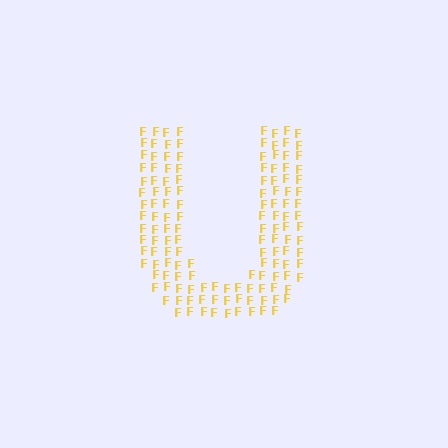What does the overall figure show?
The overall figure shows the letter U.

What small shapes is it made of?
It is made of small letter F's.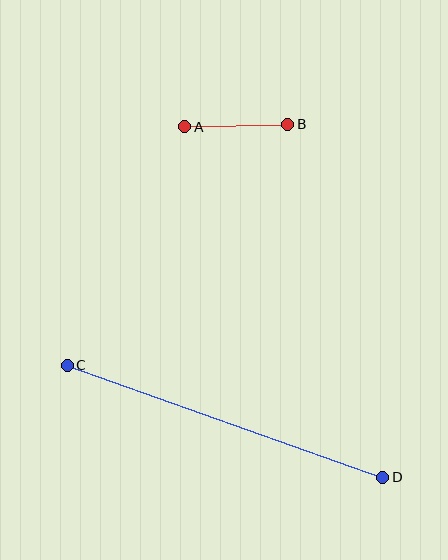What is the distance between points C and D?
The distance is approximately 334 pixels.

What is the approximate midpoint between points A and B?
The midpoint is at approximately (236, 125) pixels.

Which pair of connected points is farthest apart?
Points C and D are farthest apart.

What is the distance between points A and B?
The distance is approximately 103 pixels.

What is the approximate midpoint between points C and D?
The midpoint is at approximately (225, 421) pixels.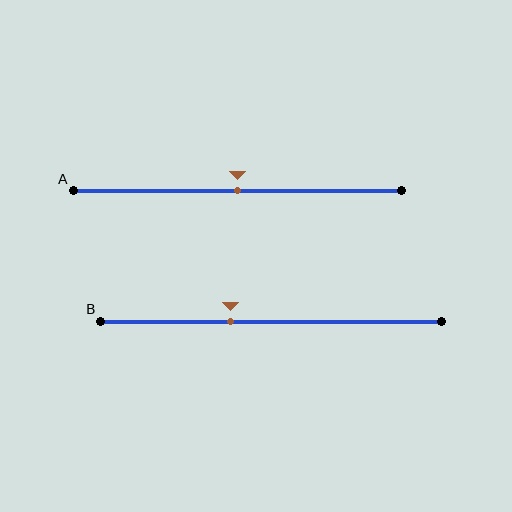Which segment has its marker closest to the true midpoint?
Segment A has its marker closest to the true midpoint.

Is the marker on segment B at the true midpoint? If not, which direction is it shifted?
No, the marker on segment B is shifted to the left by about 12% of the segment length.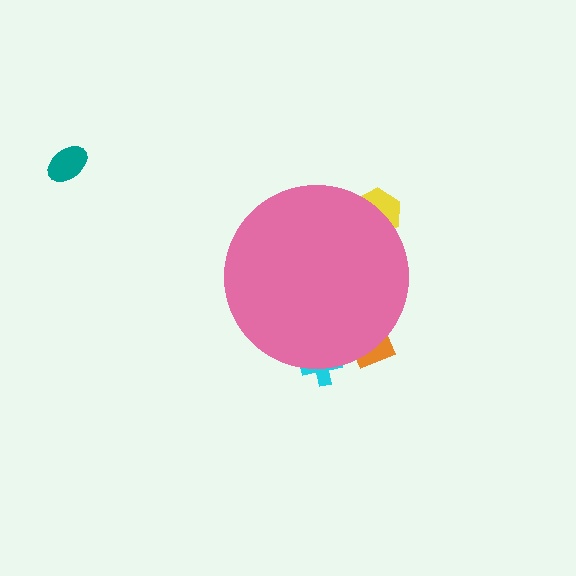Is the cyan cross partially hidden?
Yes, the cyan cross is partially hidden behind the pink circle.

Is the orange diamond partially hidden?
Yes, the orange diamond is partially hidden behind the pink circle.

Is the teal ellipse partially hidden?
No, the teal ellipse is fully visible.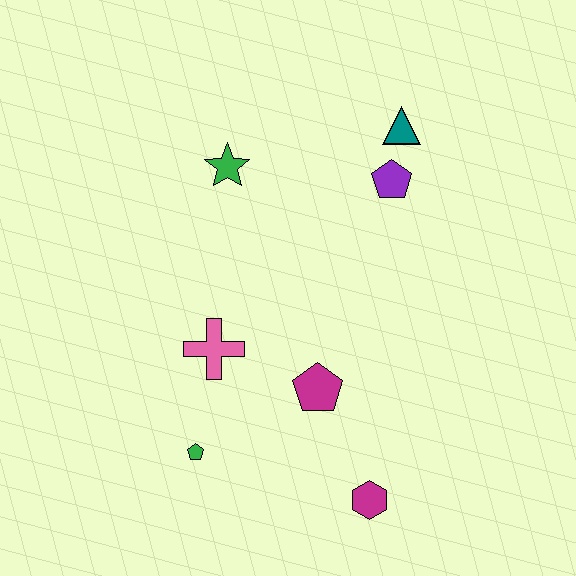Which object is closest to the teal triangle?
The purple pentagon is closest to the teal triangle.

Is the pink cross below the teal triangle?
Yes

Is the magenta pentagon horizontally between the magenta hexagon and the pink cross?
Yes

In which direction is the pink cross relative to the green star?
The pink cross is below the green star.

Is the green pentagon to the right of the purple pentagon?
No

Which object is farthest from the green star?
The magenta hexagon is farthest from the green star.